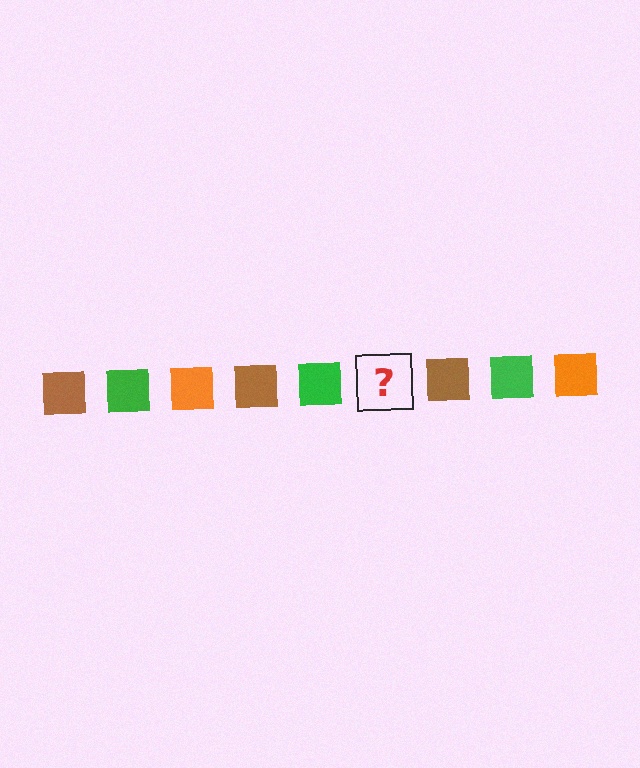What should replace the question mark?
The question mark should be replaced with an orange square.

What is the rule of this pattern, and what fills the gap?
The rule is that the pattern cycles through brown, green, orange squares. The gap should be filled with an orange square.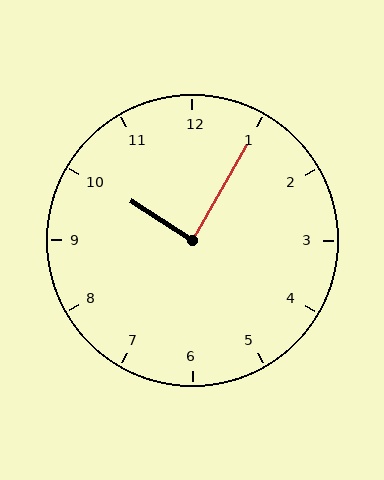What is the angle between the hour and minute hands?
Approximately 88 degrees.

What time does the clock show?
10:05.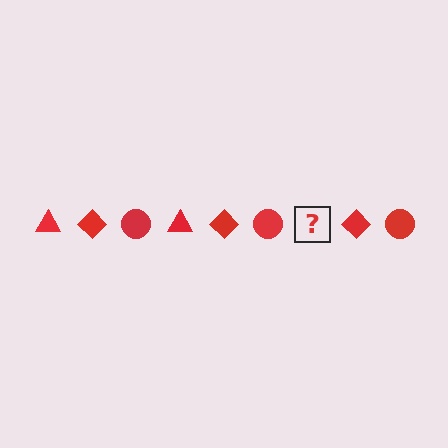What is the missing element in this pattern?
The missing element is a red triangle.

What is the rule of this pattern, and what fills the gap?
The rule is that the pattern cycles through triangle, diamond, circle shapes in red. The gap should be filled with a red triangle.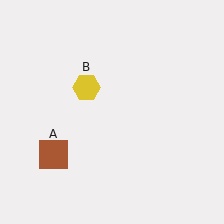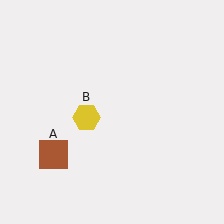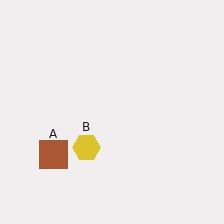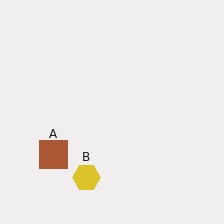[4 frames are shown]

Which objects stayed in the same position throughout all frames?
Brown square (object A) remained stationary.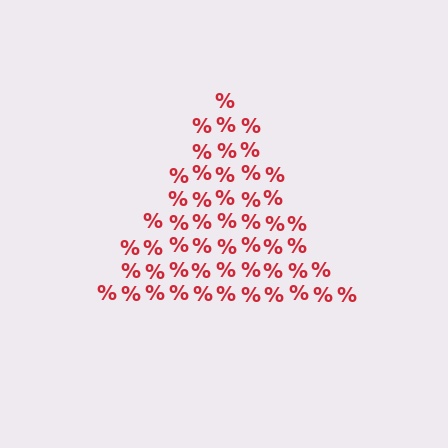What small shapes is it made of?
It is made of small percent signs.